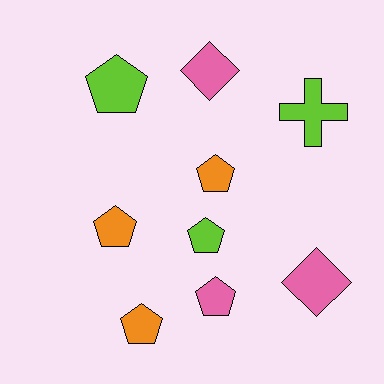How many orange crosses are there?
There are no orange crosses.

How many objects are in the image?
There are 9 objects.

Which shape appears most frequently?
Pentagon, with 6 objects.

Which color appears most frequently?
Pink, with 3 objects.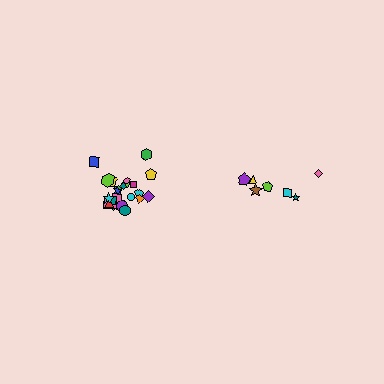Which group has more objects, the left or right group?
The left group.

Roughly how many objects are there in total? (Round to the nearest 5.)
Roughly 30 objects in total.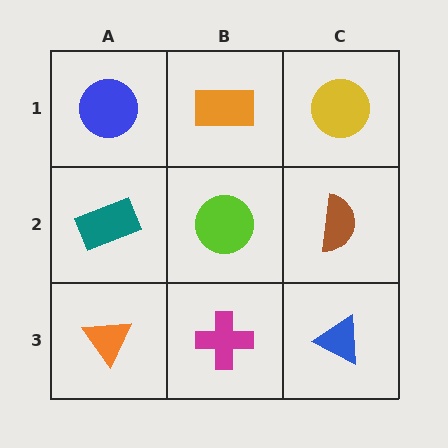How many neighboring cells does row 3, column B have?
3.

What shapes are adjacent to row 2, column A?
A blue circle (row 1, column A), an orange triangle (row 3, column A), a lime circle (row 2, column B).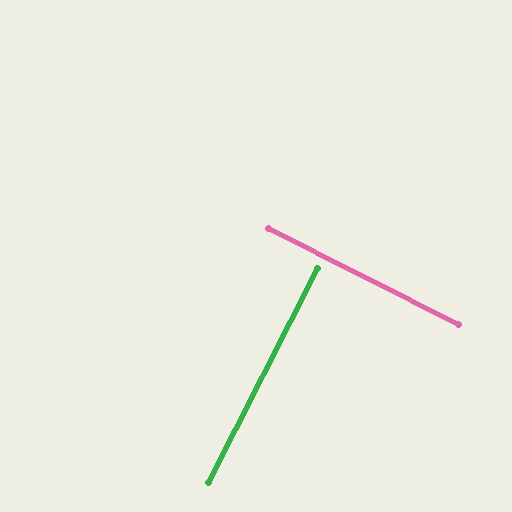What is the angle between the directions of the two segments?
Approximately 89 degrees.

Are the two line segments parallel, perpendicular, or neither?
Perpendicular — they meet at approximately 89°.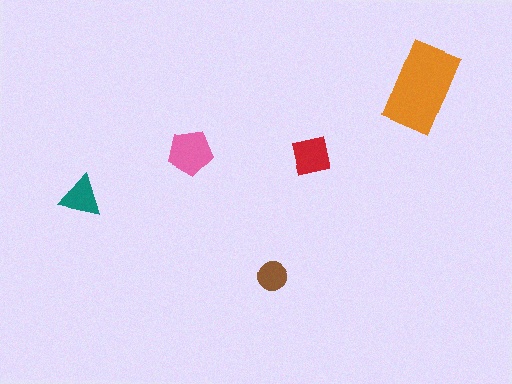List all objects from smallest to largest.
The brown circle, the teal triangle, the red square, the pink pentagon, the orange rectangle.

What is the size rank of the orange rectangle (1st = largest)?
1st.